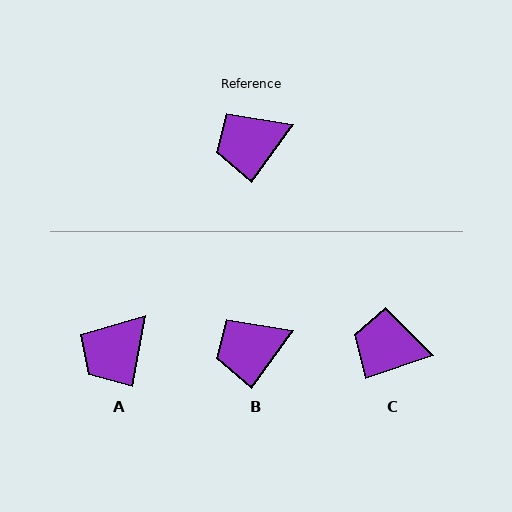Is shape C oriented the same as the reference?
No, it is off by about 35 degrees.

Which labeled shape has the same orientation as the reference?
B.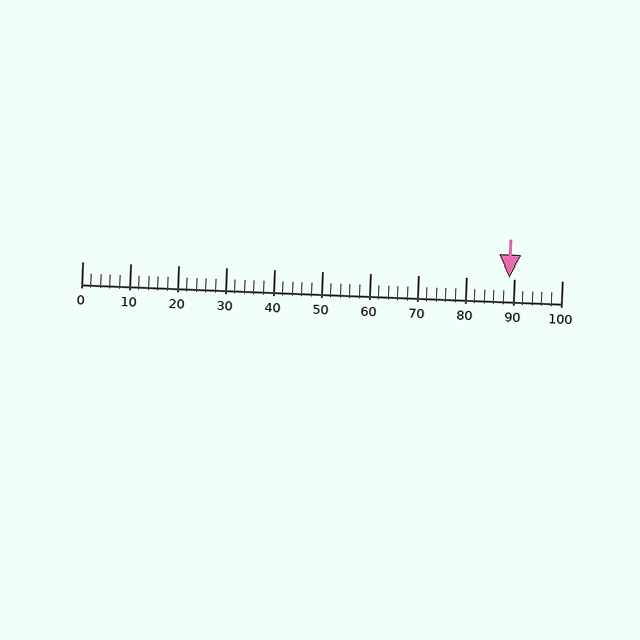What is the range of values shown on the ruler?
The ruler shows values from 0 to 100.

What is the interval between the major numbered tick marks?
The major tick marks are spaced 10 units apart.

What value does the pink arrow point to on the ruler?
The pink arrow points to approximately 89.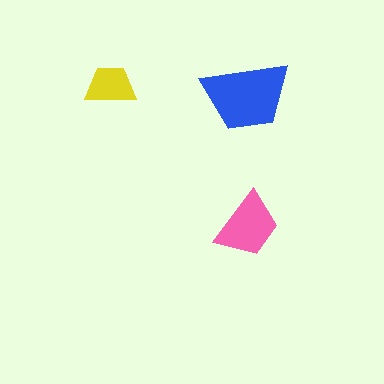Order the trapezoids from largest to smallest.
the blue one, the pink one, the yellow one.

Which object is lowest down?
The pink trapezoid is bottommost.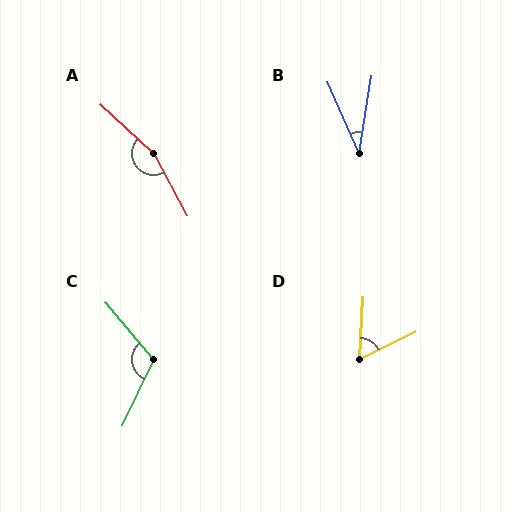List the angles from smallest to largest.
B (32°), D (61°), C (114°), A (161°).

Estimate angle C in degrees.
Approximately 114 degrees.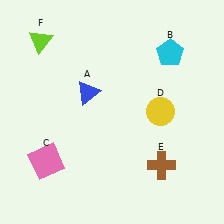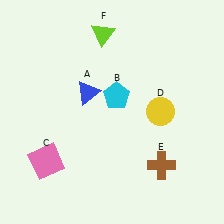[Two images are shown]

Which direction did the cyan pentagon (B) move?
The cyan pentagon (B) moved left.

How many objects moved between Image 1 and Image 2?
2 objects moved between the two images.